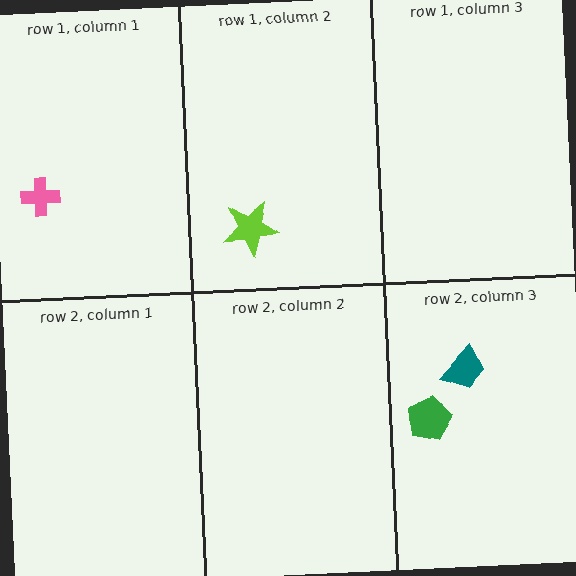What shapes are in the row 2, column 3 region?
The green pentagon, the teal trapezoid.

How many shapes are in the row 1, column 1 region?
1.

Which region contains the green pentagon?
The row 2, column 3 region.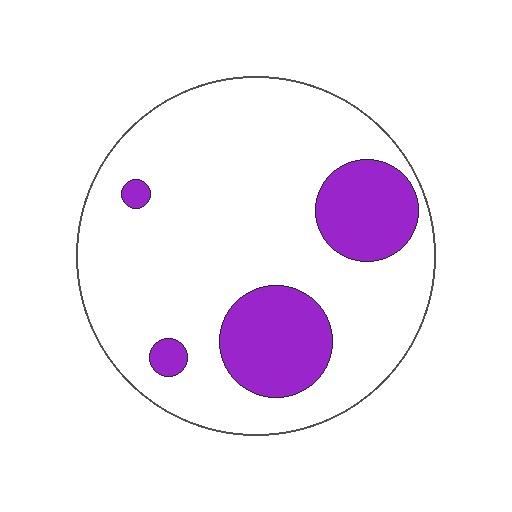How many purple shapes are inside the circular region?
4.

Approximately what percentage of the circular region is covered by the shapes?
Approximately 20%.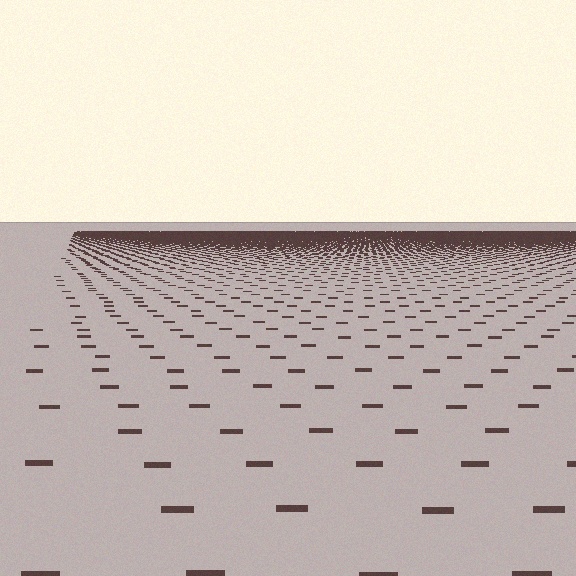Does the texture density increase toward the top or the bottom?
Density increases toward the top.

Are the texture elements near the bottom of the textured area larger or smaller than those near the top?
Larger. Near the bottom, elements are closer to the viewer and appear at a bigger on-screen size.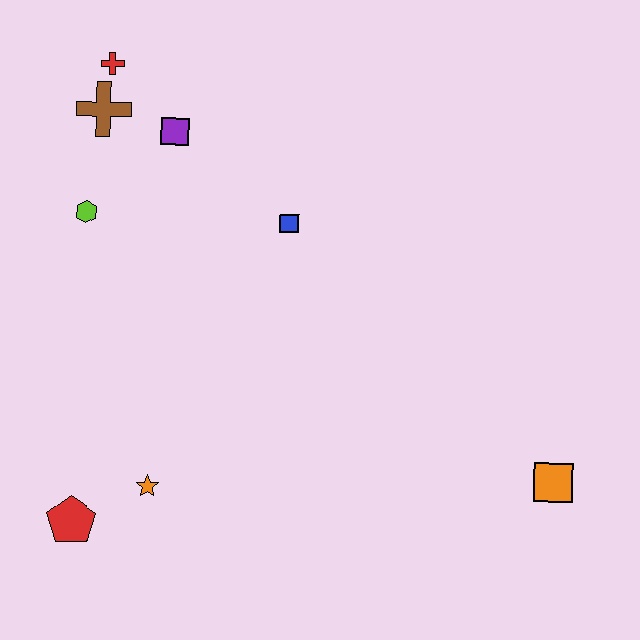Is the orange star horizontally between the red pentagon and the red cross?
No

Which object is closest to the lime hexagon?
The brown cross is closest to the lime hexagon.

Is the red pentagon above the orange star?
No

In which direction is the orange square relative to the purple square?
The orange square is to the right of the purple square.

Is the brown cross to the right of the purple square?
No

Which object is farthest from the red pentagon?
The orange square is farthest from the red pentagon.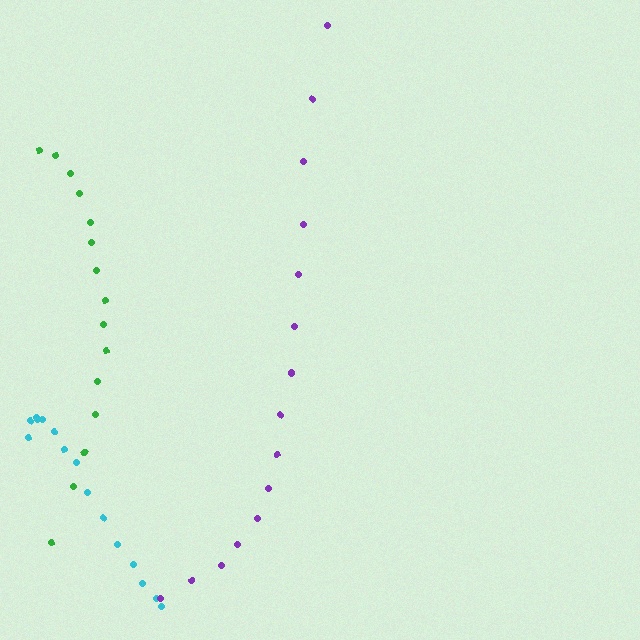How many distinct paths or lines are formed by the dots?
There are 3 distinct paths.